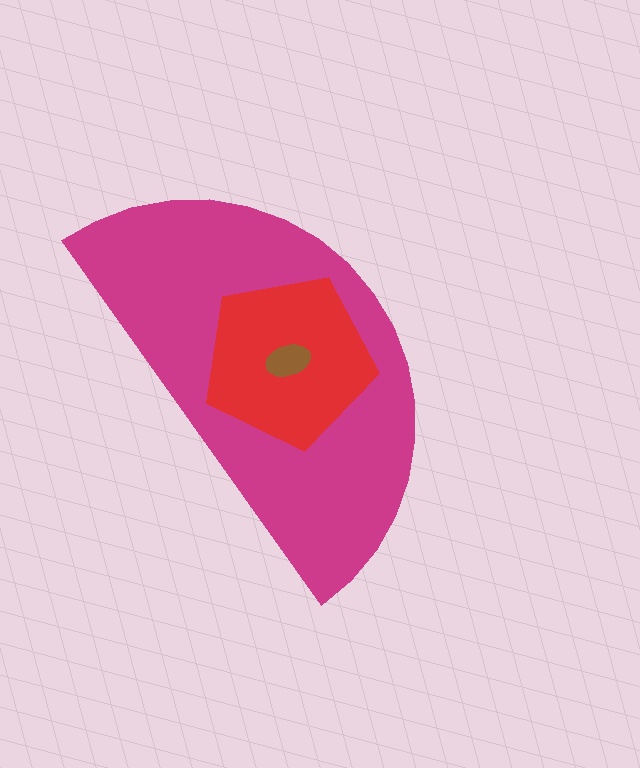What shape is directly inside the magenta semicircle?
The red pentagon.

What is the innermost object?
The brown ellipse.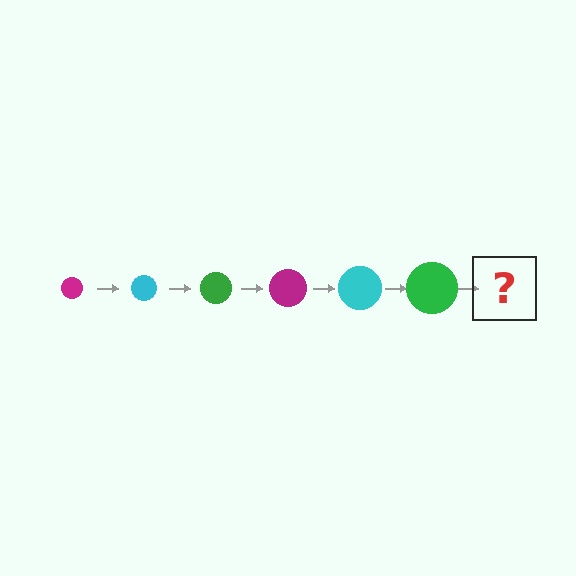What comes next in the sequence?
The next element should be a magenta circle, larger than the previous one.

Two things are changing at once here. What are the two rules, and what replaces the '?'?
The two rules are that the circle grows larger each step and the color cycles through magenta, cyan, and green. The '?' should be a magenta circle, larger than the previous one.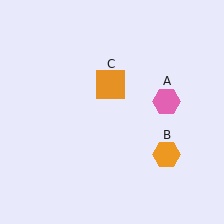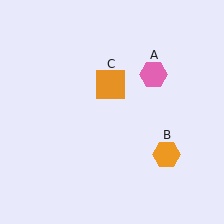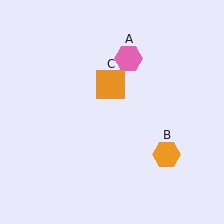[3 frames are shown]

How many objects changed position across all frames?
1 object changed position: pink hexagon (object A).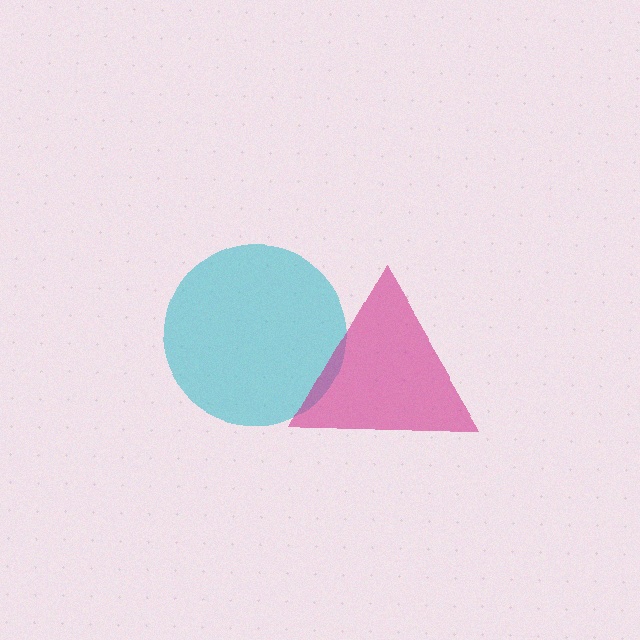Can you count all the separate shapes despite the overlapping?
Yes, there are 2 separate shapes.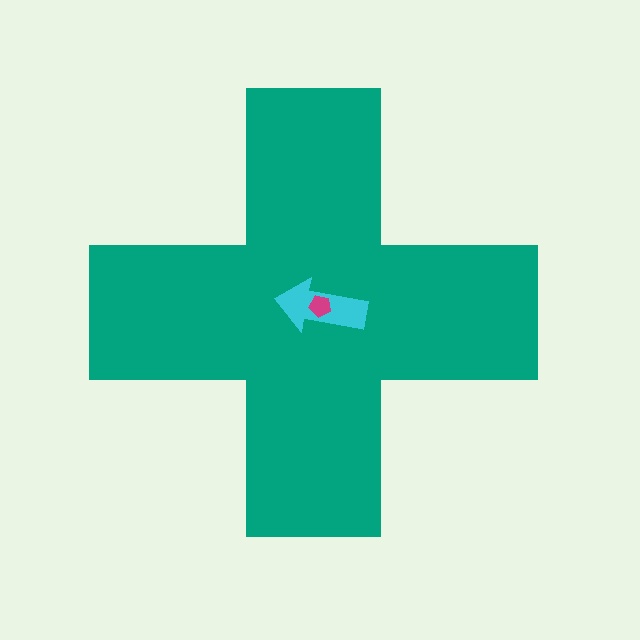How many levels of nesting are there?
3.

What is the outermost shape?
The teal cross.